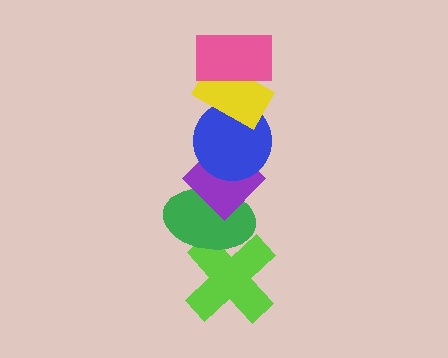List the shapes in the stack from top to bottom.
From top to bottom: the pink rectangle, the yellow rectangle, the blue circle, the purple diamond, the green ellipse, the lime cross.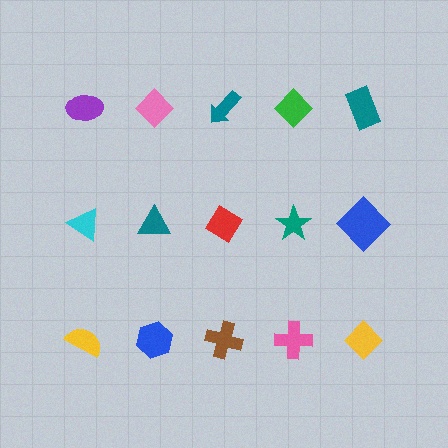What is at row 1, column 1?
A purple ellipse.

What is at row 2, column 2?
A teal triangle.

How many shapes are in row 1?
5 shapes.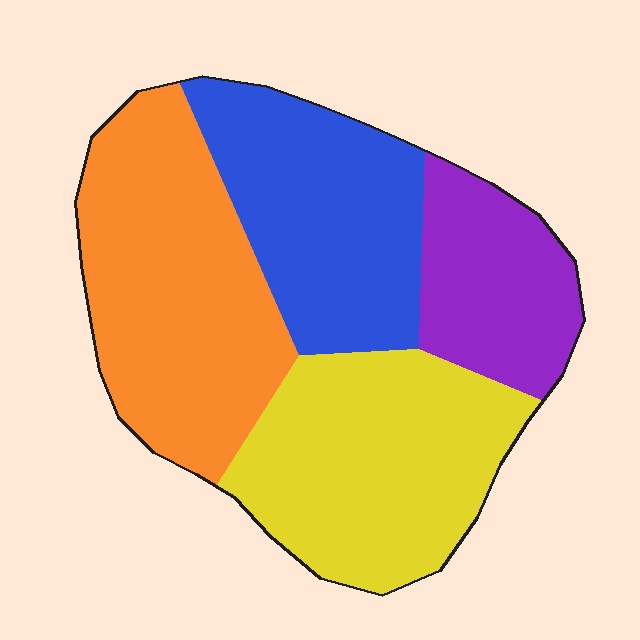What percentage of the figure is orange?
Orange takes up between a quarter and a half of the figure.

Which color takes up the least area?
Purple, at roughly 15%.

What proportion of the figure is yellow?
Yellow takes up about one quarter (1/4) of the figure.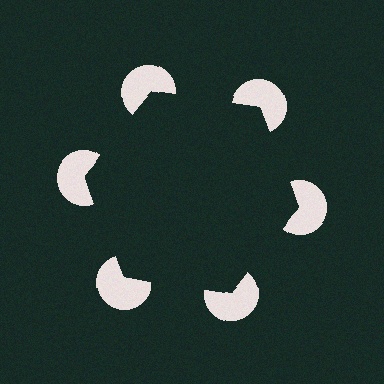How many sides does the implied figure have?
6 sides.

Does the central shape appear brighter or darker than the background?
It typically appears slightly darker than the background, even though no actual brightness change is drawn.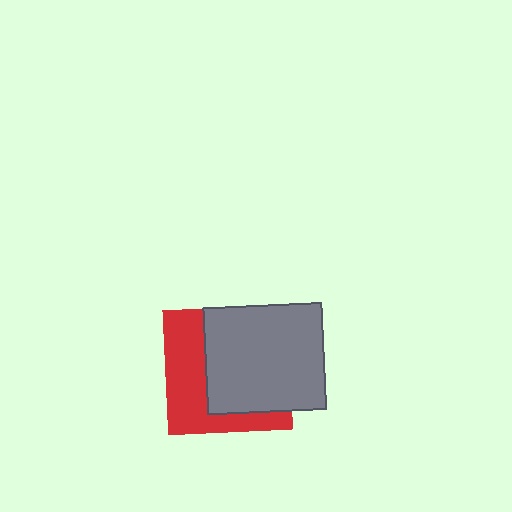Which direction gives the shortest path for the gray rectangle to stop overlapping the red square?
Moving right gives the shortest separation.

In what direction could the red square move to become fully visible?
The red square could move left. That would shift it out from behind the gray rectangle entirely.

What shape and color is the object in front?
The object in front is a gray rectangle.